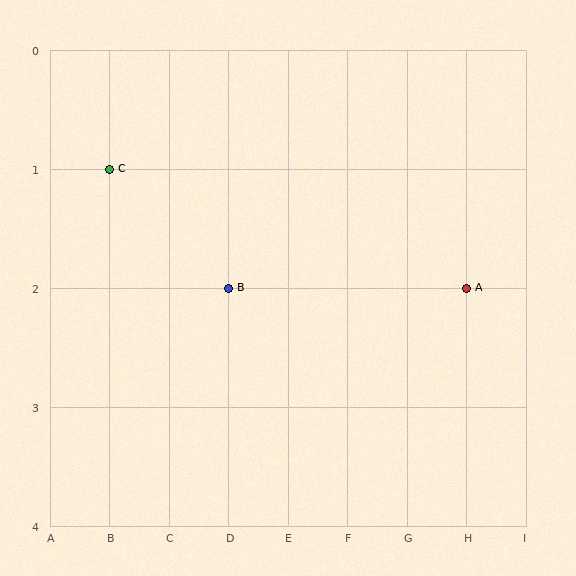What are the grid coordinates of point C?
Point C is at grid coordinates (B, 1).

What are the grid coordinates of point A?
Point A is at grid coordinates (H, 2).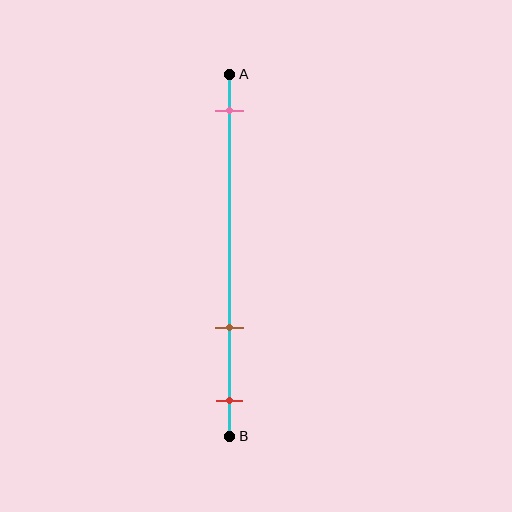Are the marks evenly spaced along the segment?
No, the marks are not evenly spaced.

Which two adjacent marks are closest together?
The brown and red marks are the closest adjacent pair.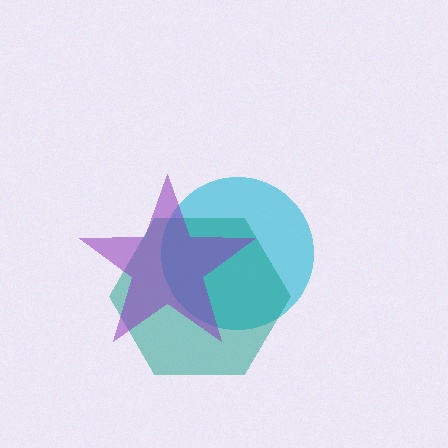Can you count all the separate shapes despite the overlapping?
Yes, there are 3 separate shapes.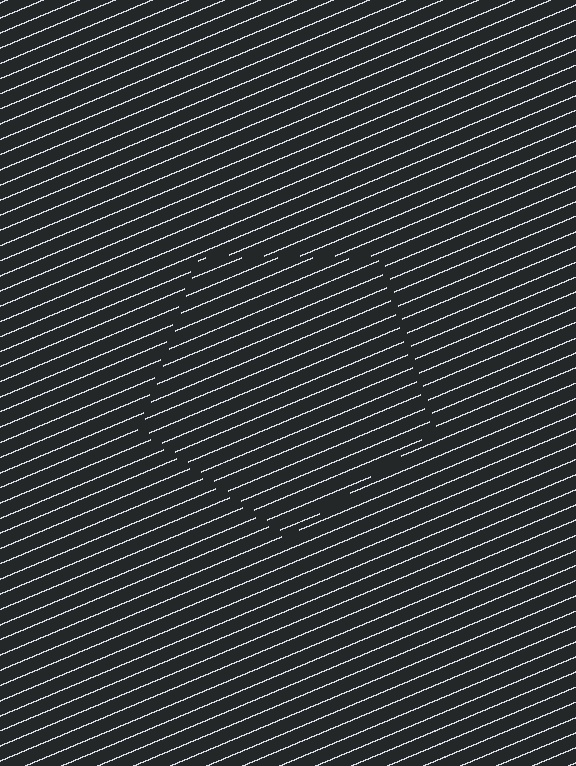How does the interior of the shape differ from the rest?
The interior of the shape contains the same grating, shifted by half a period — the contour is defined by the phase discontinuity where line-ends from the inner and outer gratings abut.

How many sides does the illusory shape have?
5 sides — the line-ends trace a pentagon.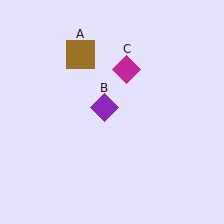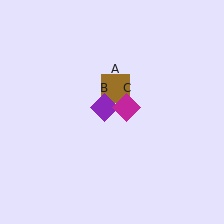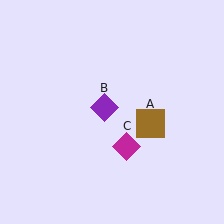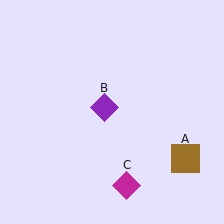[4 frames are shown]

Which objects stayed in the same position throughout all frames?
Purple diamond (object B) remained stationary.